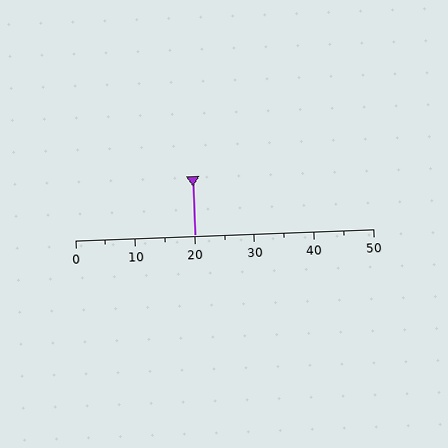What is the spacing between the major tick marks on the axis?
The major ticks are spaced 10 apart.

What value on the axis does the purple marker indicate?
The marker indicates approximately 20.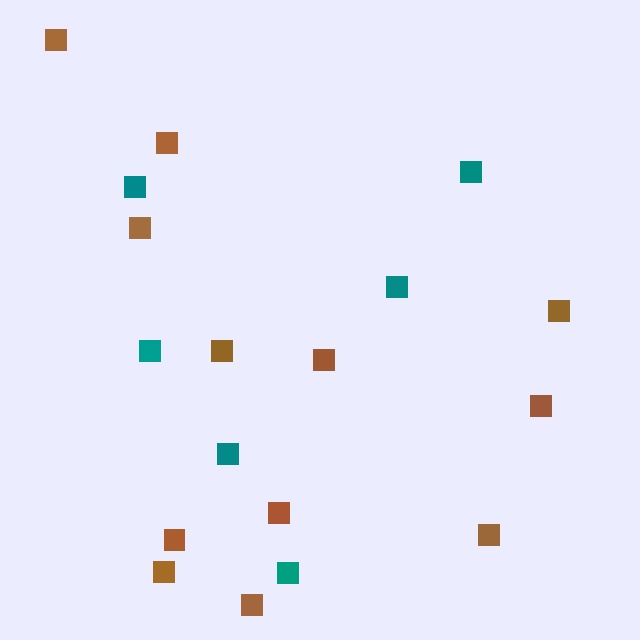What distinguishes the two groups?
There are 2 groups: one group of teal squares (6) and one group of brown squares (12).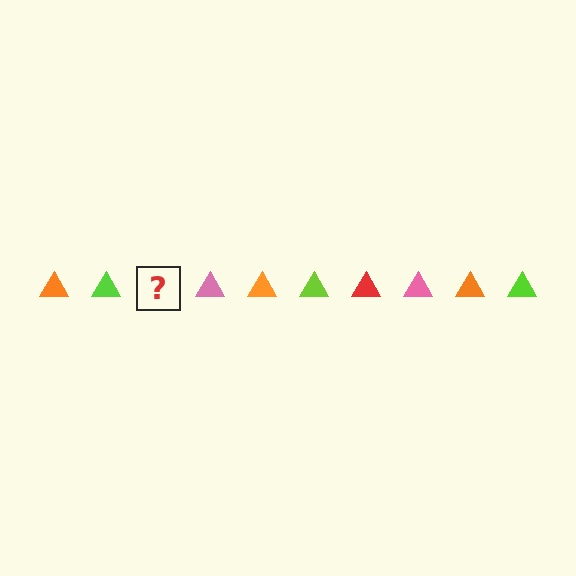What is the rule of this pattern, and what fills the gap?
The rule is that the pattern cycles through orange, lime, red, pink triangles. The gap should be filled with a red triangle.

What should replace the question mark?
The question mark should be replaced with a red triangle.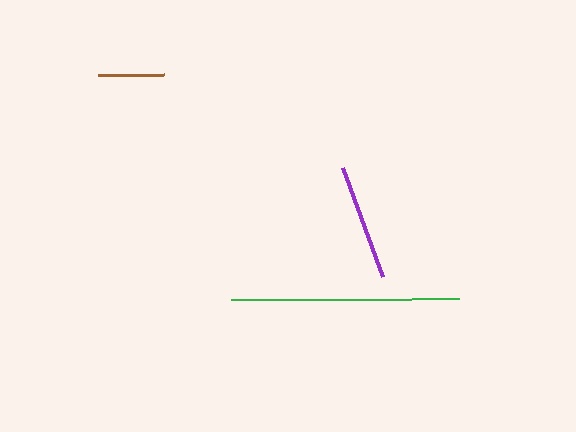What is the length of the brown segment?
The brown segment is approximately 66 pixels long.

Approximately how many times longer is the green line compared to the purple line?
The green line is approximately 2.0 times the length of the purple line.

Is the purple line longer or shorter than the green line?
The green line is longer than the purple line.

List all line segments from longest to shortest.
From longest to shortest: green, purple, brown.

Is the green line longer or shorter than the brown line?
The green line is longer than the brown line.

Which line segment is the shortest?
The brown line is the shortest at approximately 66 pixels.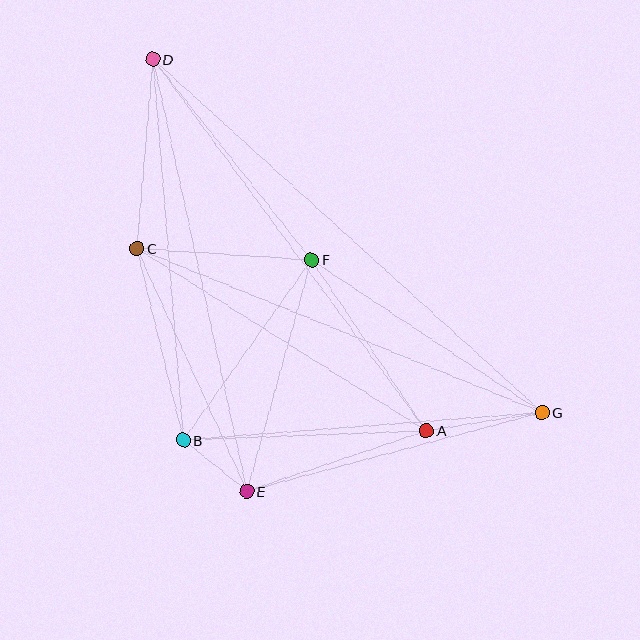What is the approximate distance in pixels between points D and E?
The distance between D and E is approximately 442 pixels.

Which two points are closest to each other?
Points B and E are closest to each other.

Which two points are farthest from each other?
Points D and G are farthest from each other.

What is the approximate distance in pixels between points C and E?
The distance between C and E is approximately 267 pixels.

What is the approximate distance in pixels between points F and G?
The distance between F and G is approximately 276 pixels.